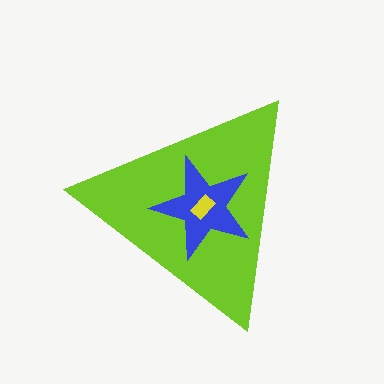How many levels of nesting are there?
3.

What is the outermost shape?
The lime triangle.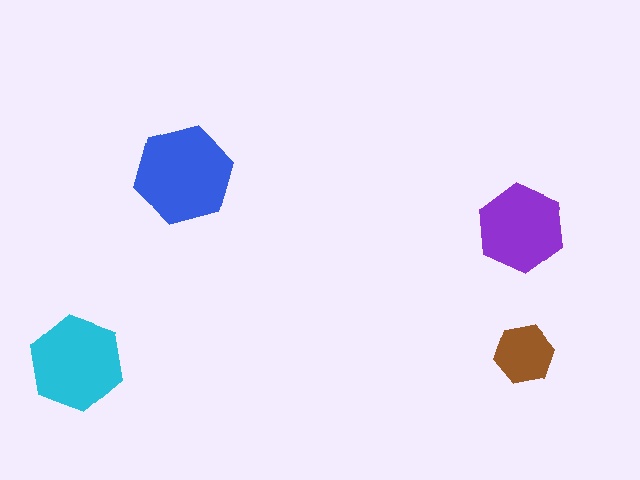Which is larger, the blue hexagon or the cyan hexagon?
The blue one.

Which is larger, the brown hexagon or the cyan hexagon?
The cyan one.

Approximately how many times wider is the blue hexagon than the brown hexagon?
About 1.5 times wider.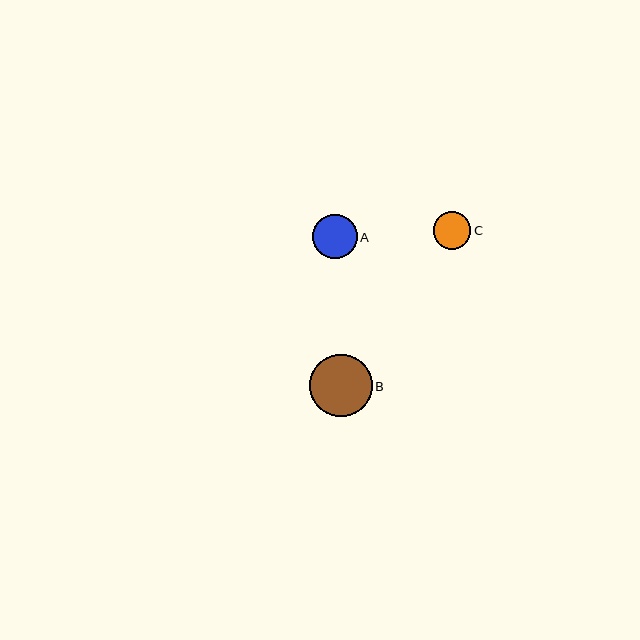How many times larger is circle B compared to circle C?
Circle B is approximately 1.7 times the size of circle C.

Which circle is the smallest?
Circle C is the smallest with a size of approximately 38 pixels.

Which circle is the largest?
Circle B is the largest with a size of approximately 63 pixels.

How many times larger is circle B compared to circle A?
Circle B is approximately 1.4 times the size of circle A.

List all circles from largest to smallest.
From largest to smallest: B, A, C.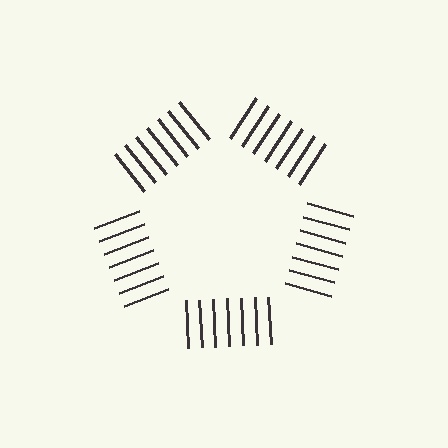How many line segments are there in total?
35 — 7 along each of the 5 edges.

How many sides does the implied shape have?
5 sides — the line-ends trace a pentagon.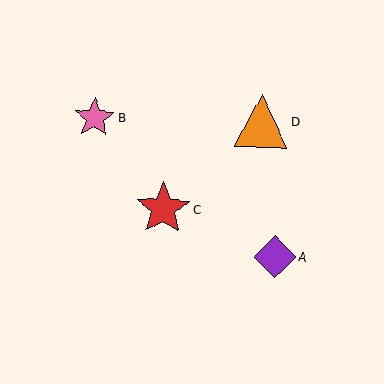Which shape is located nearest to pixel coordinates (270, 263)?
The purple diamond (labeled A) at (275, 256) is nearest to that location.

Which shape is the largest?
The red star (labeled C) is the largest.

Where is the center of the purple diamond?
The center of the purple diamond is at (275, 256).